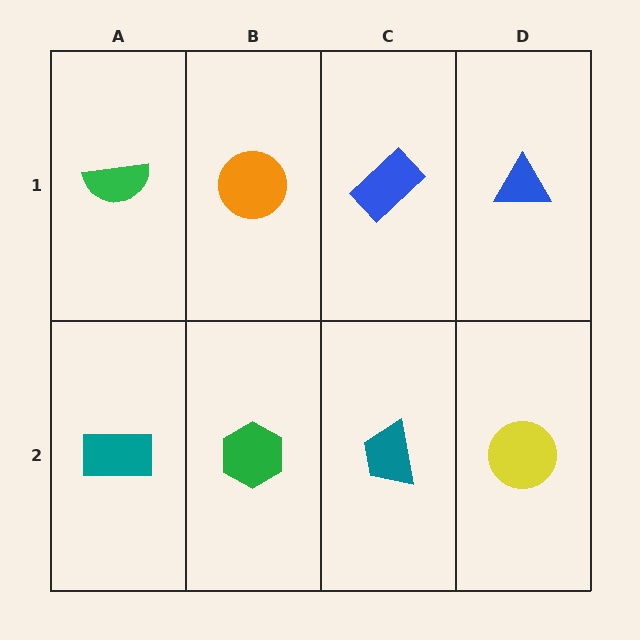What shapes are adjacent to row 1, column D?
A yellow circle (row 2, column D), a blue rectangle (row 1, column C).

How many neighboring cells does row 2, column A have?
2.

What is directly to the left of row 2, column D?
A teal trapezoid.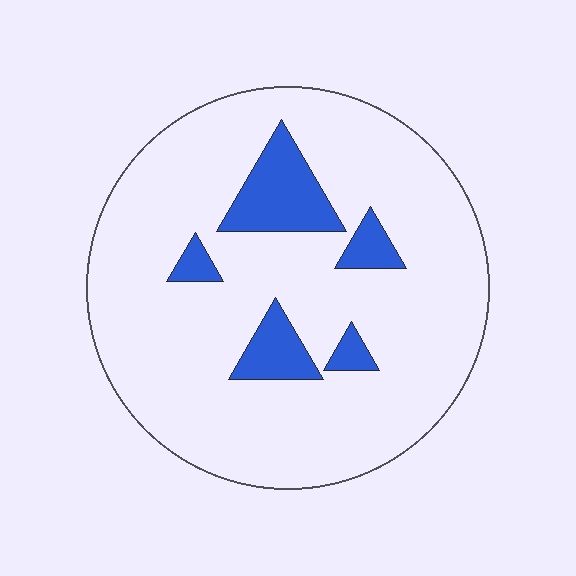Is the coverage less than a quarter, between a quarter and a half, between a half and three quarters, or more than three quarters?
Less than a quarter.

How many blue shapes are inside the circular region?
5.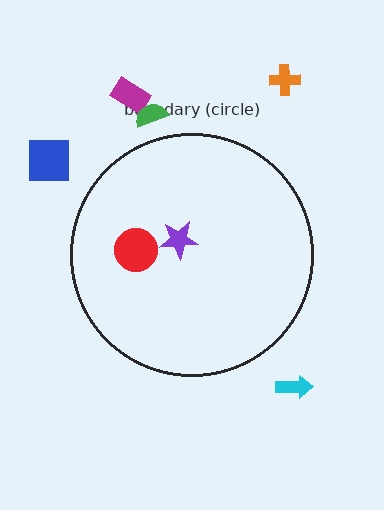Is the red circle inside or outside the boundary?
Inside.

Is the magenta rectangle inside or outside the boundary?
Outside.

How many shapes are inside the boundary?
2 inside, 5 outside.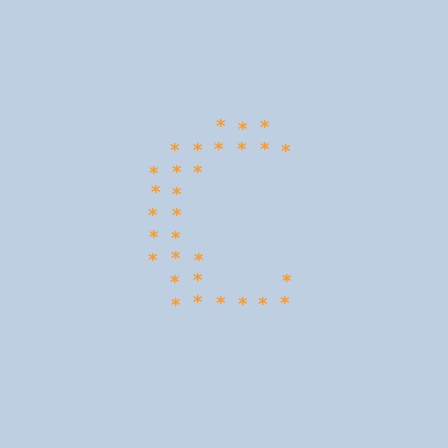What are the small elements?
The small elements are asterisks.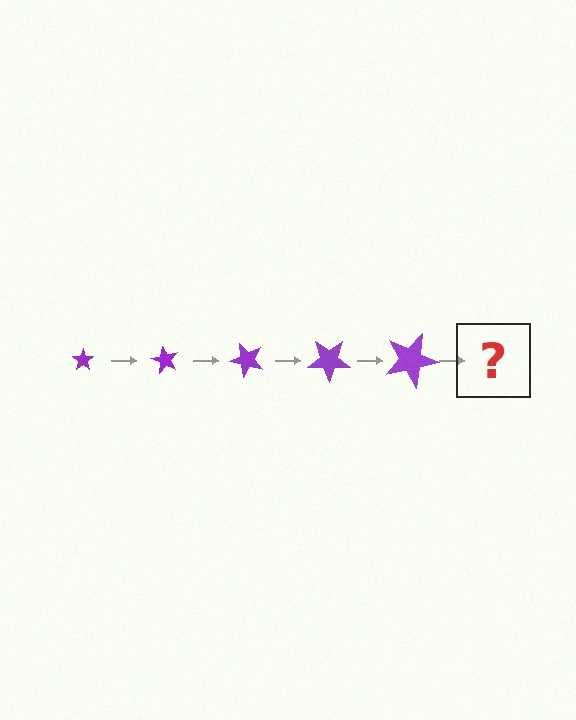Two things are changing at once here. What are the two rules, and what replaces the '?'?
The two rules are that the star grows larger each step and it rotates 60 degrees each step. The '?' should be a star, larger than the previous one and rotated 300 degrees from the start.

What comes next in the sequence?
The next element should be a star, larger than the previous one and rotated 300 degrees from the start.